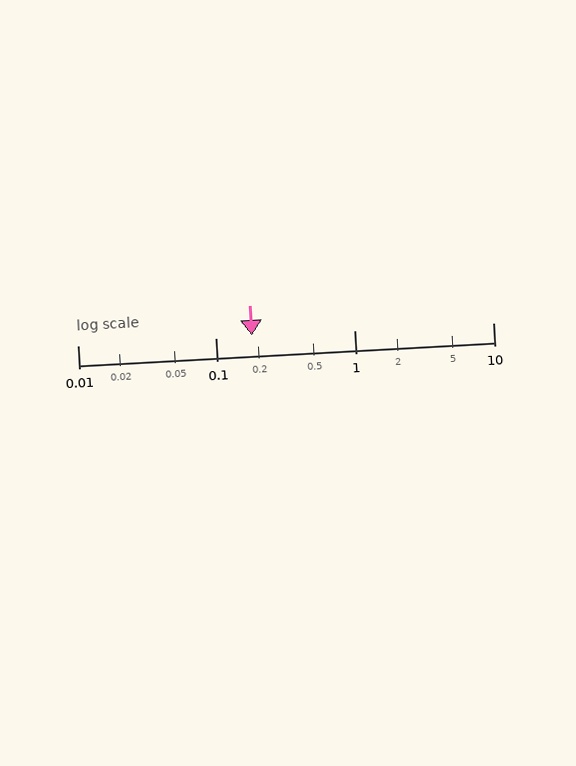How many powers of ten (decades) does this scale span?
The scale spans 3 decades, from 0.01 to 10.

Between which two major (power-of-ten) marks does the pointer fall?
The pointer is between 0.1 and 1.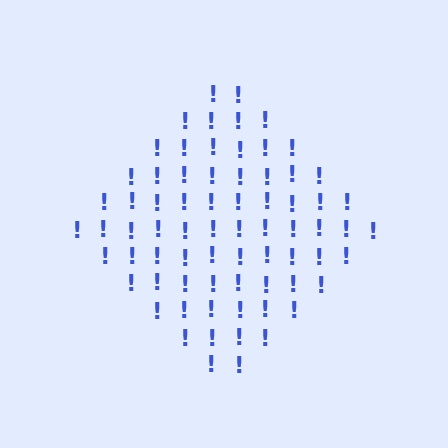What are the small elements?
The small elements are exclamation marks.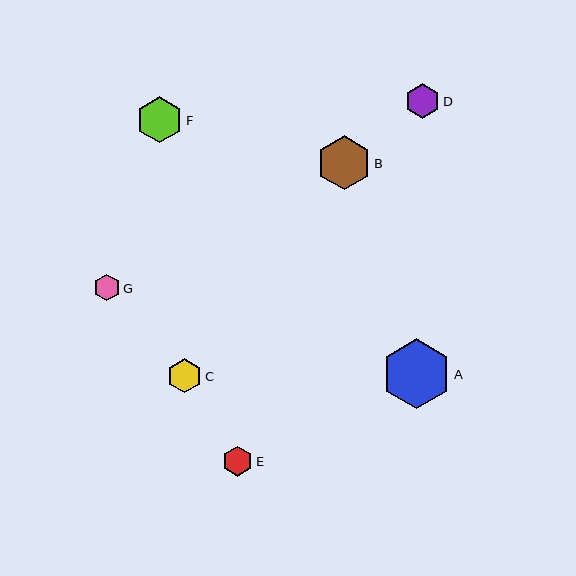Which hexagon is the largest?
Hexagon A is the largest with a size of approximately 70 pixels.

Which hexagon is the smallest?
Hexagon G is the smallest with a size of approximately 26 pixels.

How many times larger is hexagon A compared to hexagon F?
Hexagon A is approximately 1.5 times the size of hexagon F.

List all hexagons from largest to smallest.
From largest to smallest: A, B, F, D, C, E, G.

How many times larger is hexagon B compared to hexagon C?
Hexagon B is approximately 1.6 times the size of hexagon C.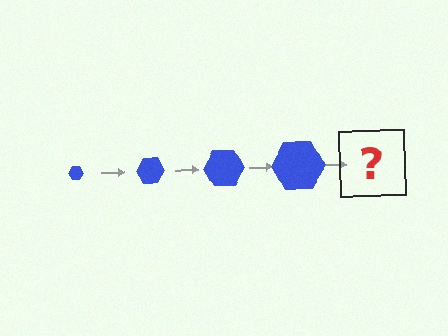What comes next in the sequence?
The next element should be a blue hexagon, larger than the previous one.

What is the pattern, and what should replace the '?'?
The pattern is that the hexagon gets progressively larger each step. The '?' should be a blue hexagon, larger than the previous one.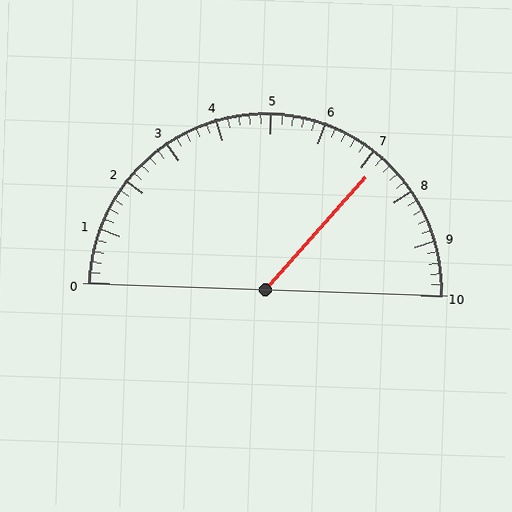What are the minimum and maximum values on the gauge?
The gauge ranges from 0 to 10.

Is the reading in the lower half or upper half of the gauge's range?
The reading is in the upper half of the range (0 to 10).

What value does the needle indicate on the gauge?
The needle indicates approximately 7.2.